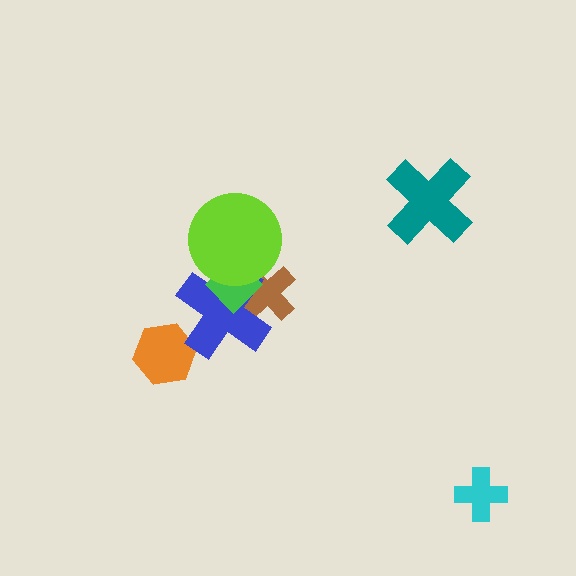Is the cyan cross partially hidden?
No, no other shape covers it.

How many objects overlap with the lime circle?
3 objects overlap with the lime circle.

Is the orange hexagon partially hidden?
Yes, it is partially covered by another shape.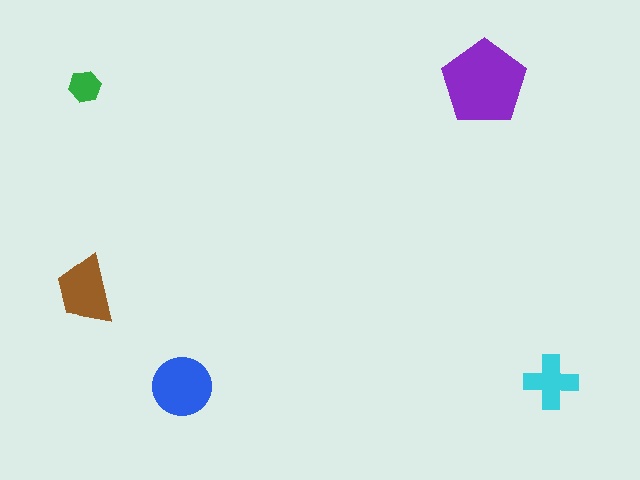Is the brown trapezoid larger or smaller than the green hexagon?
Larger.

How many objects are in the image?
There are 5 objects in the image.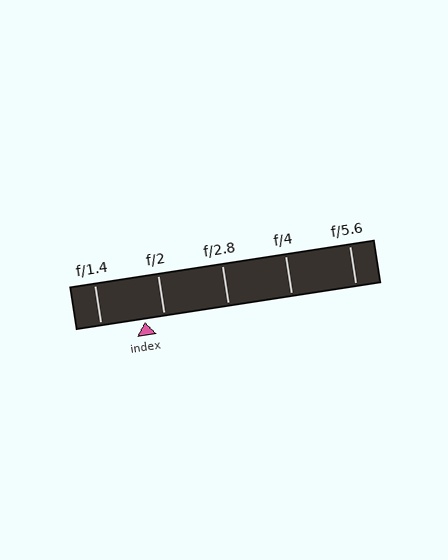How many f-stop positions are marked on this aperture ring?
There are 5 f-stop positions marked.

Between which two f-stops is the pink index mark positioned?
The index mark is between f/1.4 and f/2.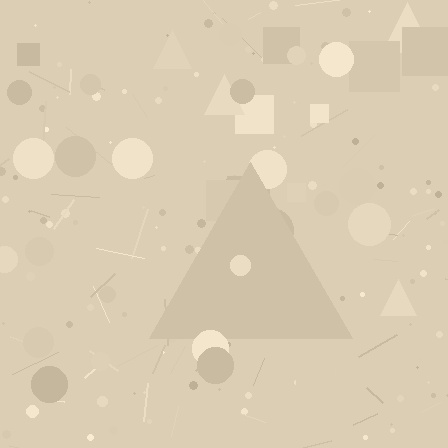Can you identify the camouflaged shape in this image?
The camouflaged shape is a triangle.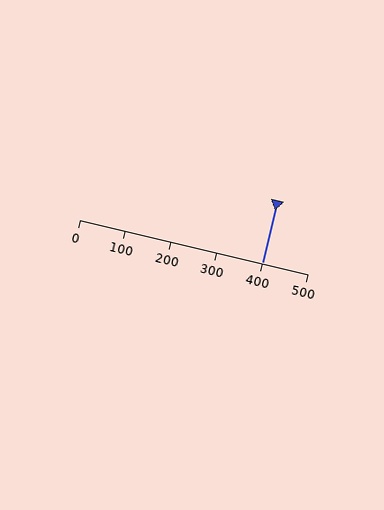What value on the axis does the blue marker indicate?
The marker indicates approximately 400.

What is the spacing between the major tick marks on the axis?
The major ticks are spaced 100 apart.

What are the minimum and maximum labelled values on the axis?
The axis runs from 0 to 500.